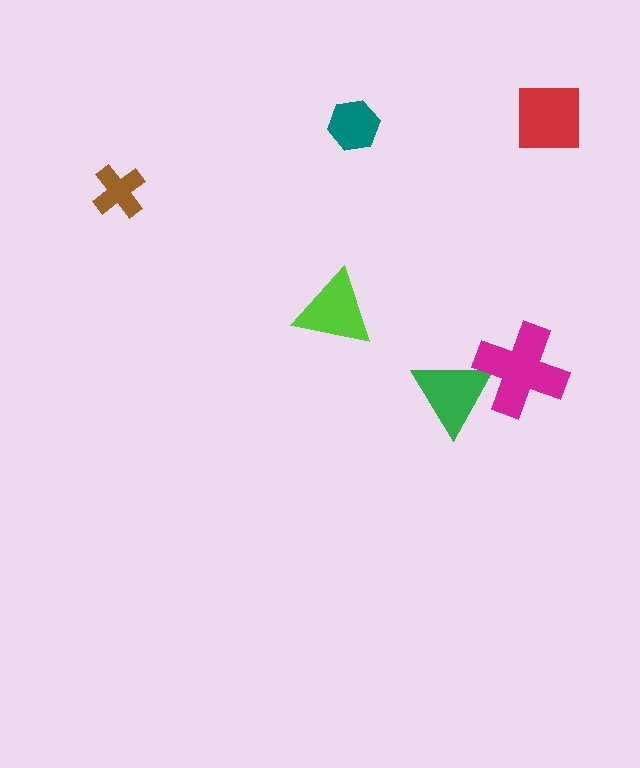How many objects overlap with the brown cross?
0 objects overlap with the brown cross.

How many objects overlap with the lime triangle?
0 objects overlap with the lime triangle.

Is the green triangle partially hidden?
Yes, it is partially covered by another shape.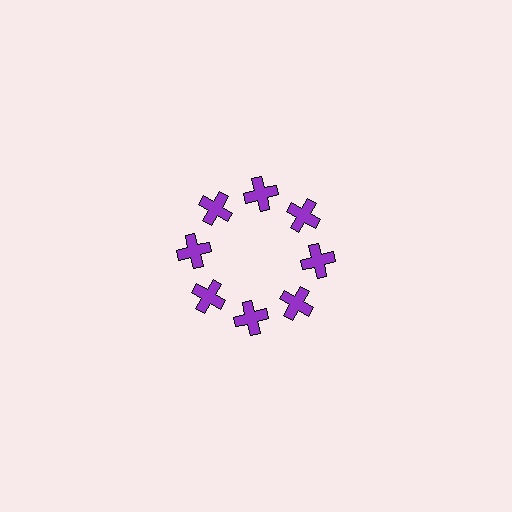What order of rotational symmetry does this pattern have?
This pattern has 8-fold rotational symmetry.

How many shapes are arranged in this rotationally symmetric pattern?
There are 8 shapes, arranged in 8 groups of 1.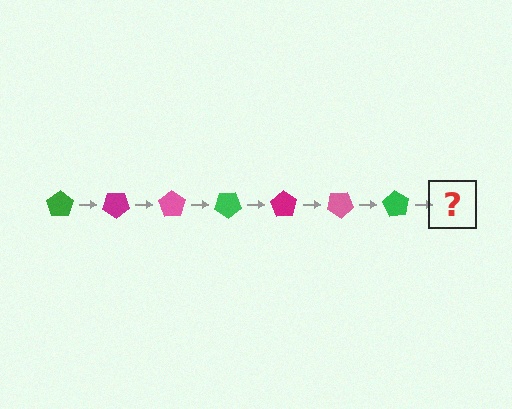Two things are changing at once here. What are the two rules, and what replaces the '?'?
The two rules are that it rotates 35 degrees each step and the color cycles through green, magenta, and pink. The '?' should be a magenta pentagon, rotated 245 degrees from the start.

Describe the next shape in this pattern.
It should be a magenta pentagon, rotated 245 degrees from the start.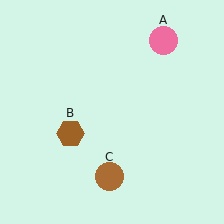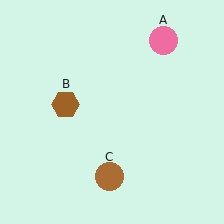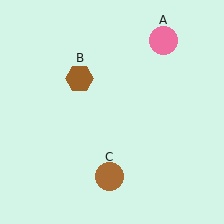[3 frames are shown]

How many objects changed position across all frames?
1 object changed position: brown hexagon (object B).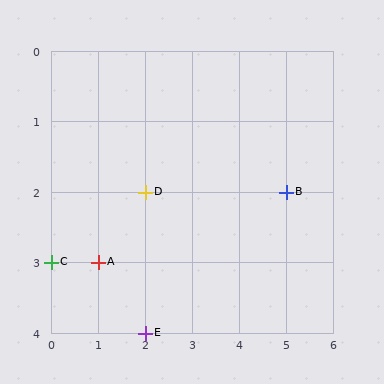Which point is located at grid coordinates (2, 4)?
Point E is at (2, 4).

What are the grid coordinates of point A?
Point A is at grid coordinates (1, 3).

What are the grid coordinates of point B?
Point B is at grid coordinates (5, 2).